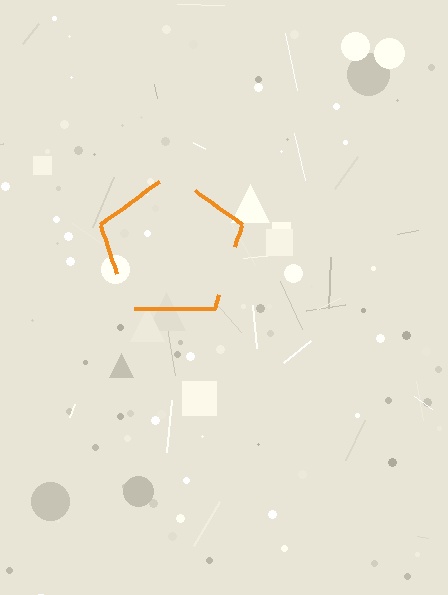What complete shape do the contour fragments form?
The contour fragments form a pentagon.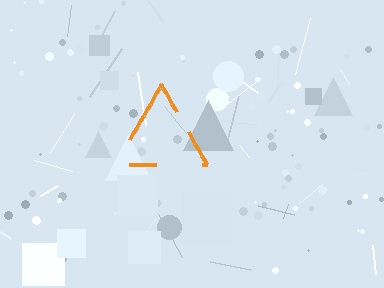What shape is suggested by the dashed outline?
The dashed outline suggests a triangle.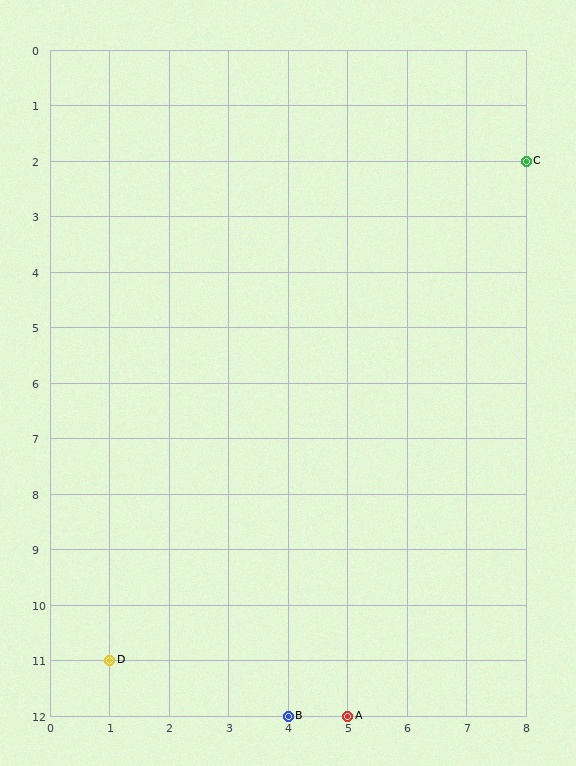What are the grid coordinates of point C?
Point C is at grid coordinates (8, 2).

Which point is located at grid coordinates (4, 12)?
Point B is at (4, 12).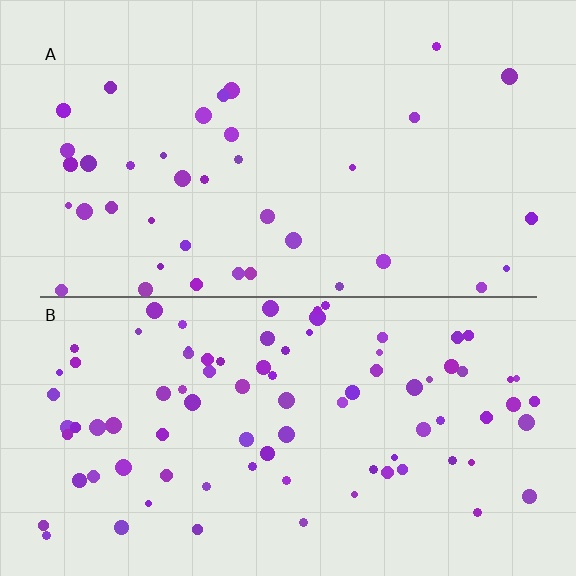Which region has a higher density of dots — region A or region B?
B (the bottom).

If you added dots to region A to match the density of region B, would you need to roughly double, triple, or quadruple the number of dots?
Approximately double.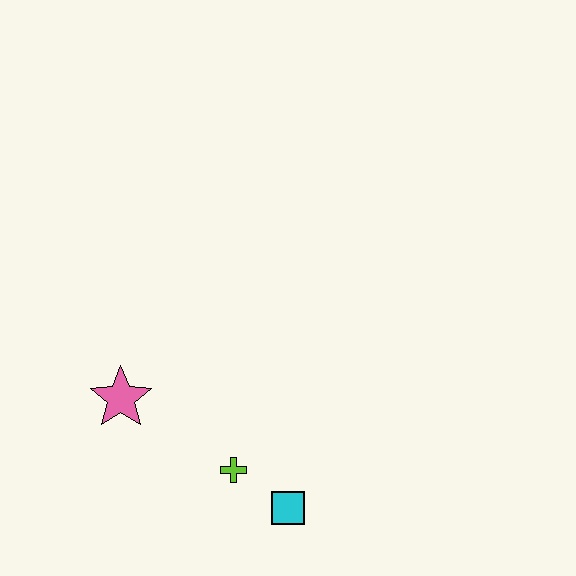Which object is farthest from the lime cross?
The pink star is farthest from the lime cross.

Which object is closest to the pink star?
The lime cross is closest to the pink star.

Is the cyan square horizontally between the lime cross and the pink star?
No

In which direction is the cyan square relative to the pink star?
The cyan square is to the right of the pink star.